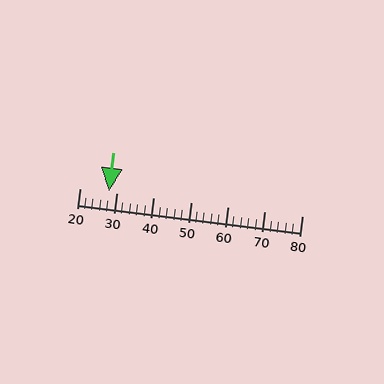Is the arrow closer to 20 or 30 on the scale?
The arrow is closer to 30.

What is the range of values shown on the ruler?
The ruler shows values from 20 to 80.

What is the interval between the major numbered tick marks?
The major tick marks are spaced 10 units apart.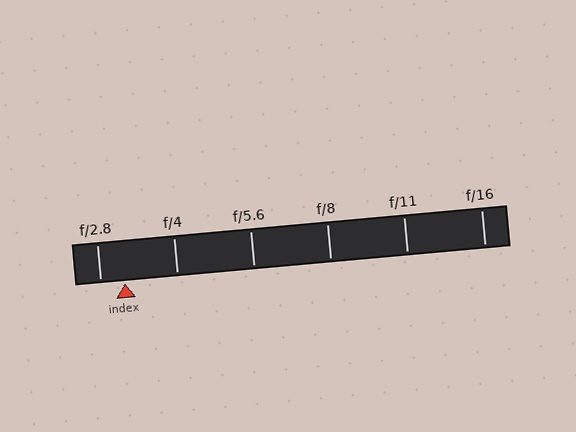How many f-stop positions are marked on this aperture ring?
There are 6 f-stop positions marked.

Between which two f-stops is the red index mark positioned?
The index mark is between f/2.8 and f/4.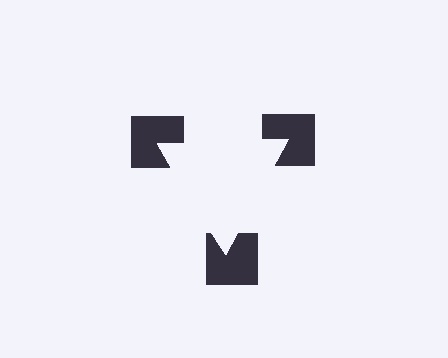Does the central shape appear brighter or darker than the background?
It typically appears slightly brighter than the background, even though no actual brightness change is drawn.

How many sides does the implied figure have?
3 sides.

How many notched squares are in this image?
There are 3 — one at each vertex of the illusory triangle.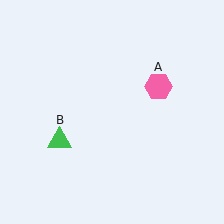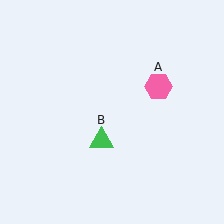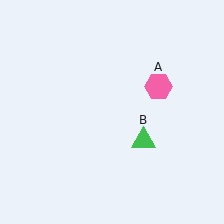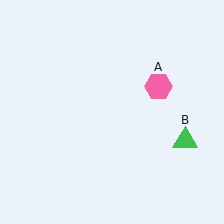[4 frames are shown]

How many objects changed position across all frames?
1 object changed position: green triangle (object B).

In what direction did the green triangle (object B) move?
The green triangle (object B) moved right.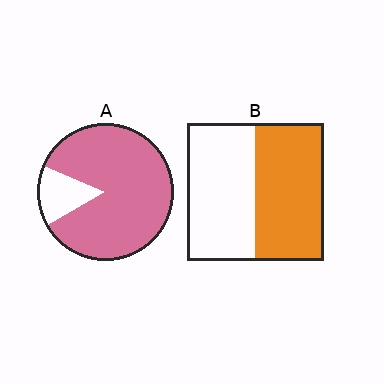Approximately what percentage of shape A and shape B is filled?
A is approximately 85% and B is approximately 50%.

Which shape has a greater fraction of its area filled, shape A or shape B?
Shape A.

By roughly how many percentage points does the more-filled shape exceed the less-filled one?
By roughly 35 percentage points (A over B).